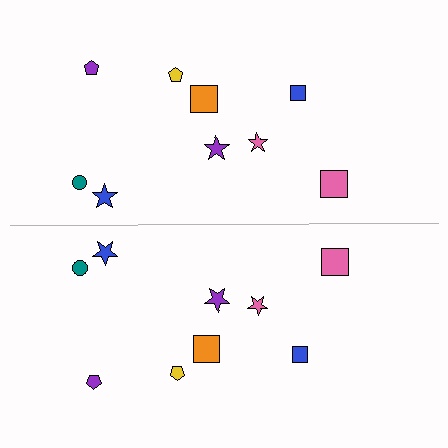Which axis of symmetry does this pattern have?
The pattern has a horizontal axis of symmetry running through the center of the image.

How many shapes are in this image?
There are 18 shapes in this image.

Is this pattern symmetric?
Yes, this pattern has bilateral (reflection) symmetry.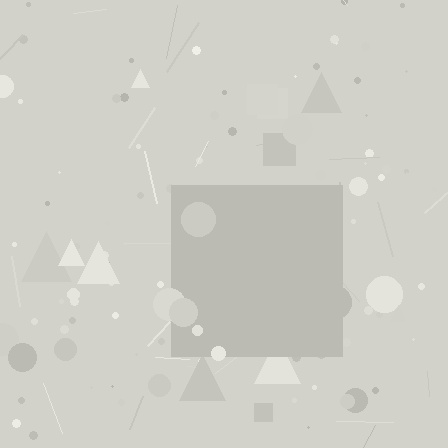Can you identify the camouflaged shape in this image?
The camouflaged shape is a square.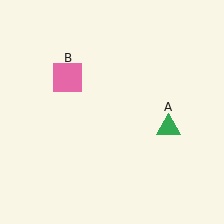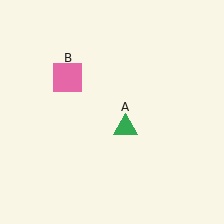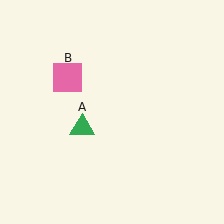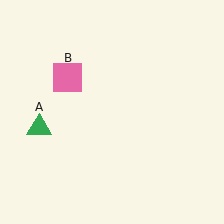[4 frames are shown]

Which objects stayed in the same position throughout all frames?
Pink square (object B) remained stationary.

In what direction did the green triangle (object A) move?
The green triangle (object A) moved left.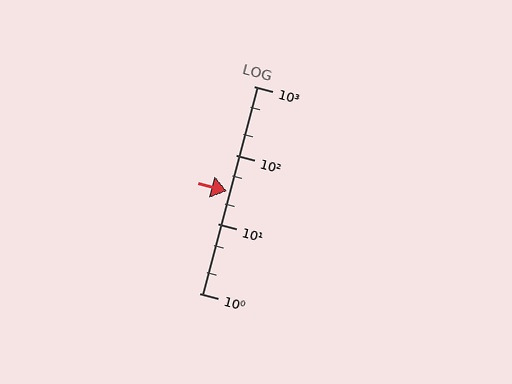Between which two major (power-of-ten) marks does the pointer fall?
The pointer is between 10 and 100.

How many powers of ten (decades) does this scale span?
The scale spans 3 decades, from 1 to 1000.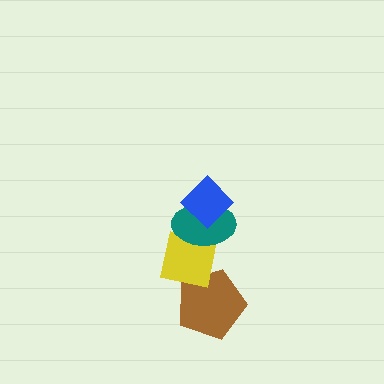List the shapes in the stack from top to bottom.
From top to bottom: the blue diamond, the teal ellipse, the yellow square, the brown pentagon.